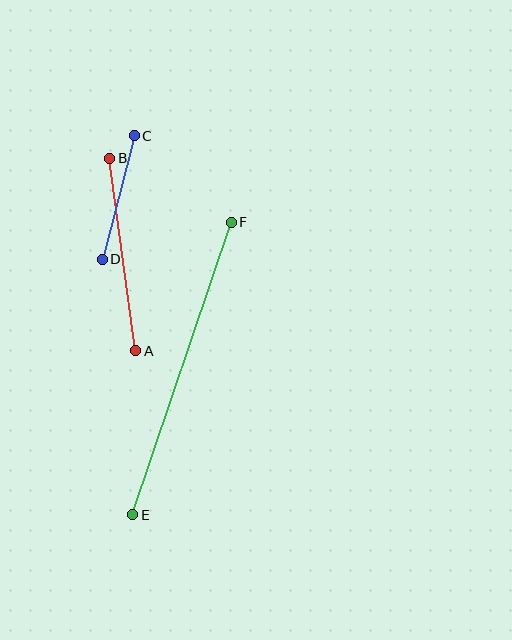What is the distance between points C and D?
The distance is approximately 128 pixels.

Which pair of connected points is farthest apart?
Points E and F are farthest apart.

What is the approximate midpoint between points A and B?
The midpoint is at approximately (123, 255) pixels.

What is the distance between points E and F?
The distance is approximately 308 pixels.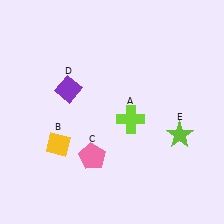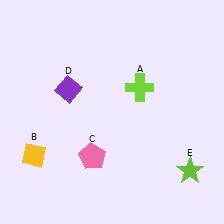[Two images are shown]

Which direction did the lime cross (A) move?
The lime cross (A) moved up.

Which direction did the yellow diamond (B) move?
The yellow diamond (B) moved left.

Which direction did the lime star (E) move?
The lime star (E) moved down.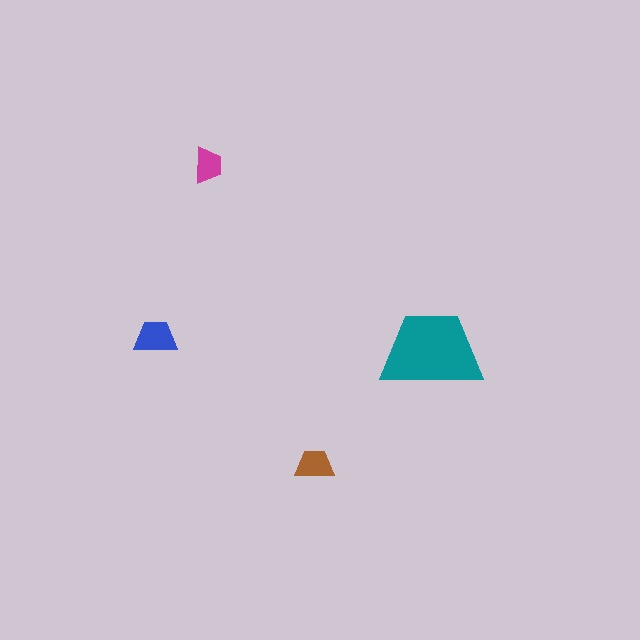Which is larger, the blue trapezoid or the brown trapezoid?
The blue one.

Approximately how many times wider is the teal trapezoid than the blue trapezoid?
About 2.5 times wider.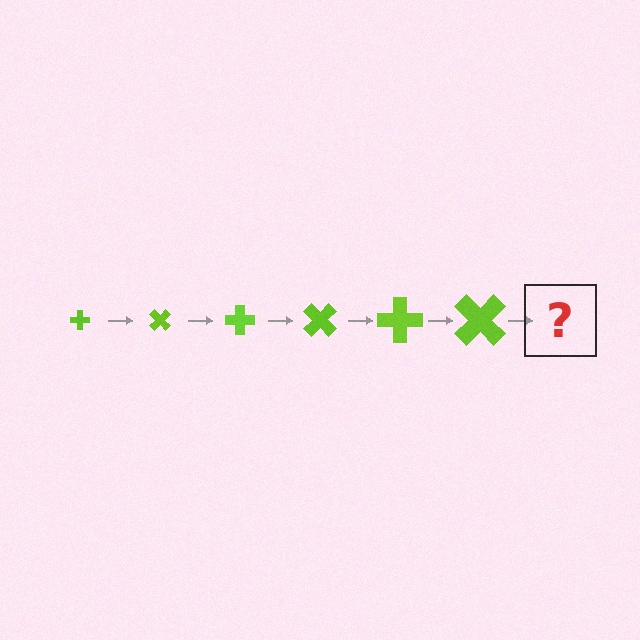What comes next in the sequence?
The next element should be a cross, larger than the previous one and rotated 270 degrees from the start.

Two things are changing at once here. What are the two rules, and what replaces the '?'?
The two rules are that the cross grows larger each step and it rotates 45 degrees each step. The '?' should be a cross, larger than the previous one and rotated 270 degrees from the start.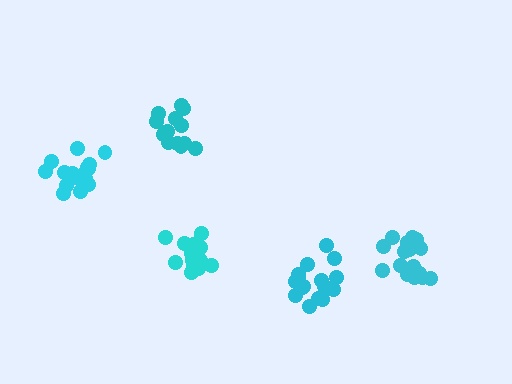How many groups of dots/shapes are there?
There are 5 groups.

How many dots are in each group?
Group 1: 16 dots, Group 2: 14 dots, Group 3: 15 dots, Group 4: 16 dots, Group 5: 17 dots (78 total).